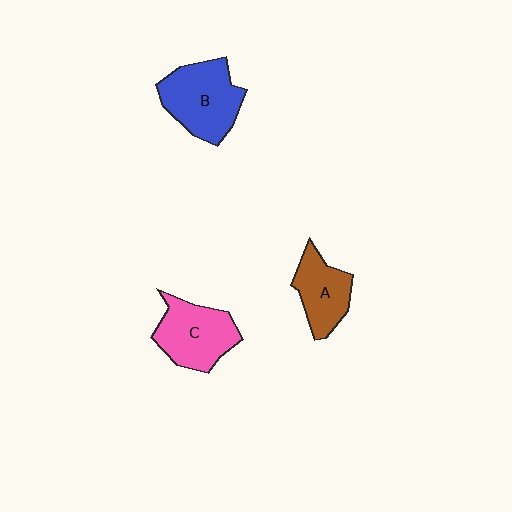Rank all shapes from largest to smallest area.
From largest to smallest: B (blue), C (pink), A (brown).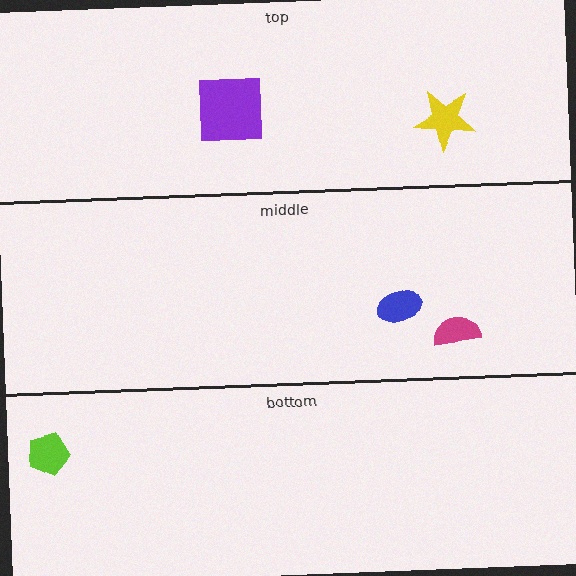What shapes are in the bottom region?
The lime pentagon.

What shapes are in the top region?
The yellow star, the purple square.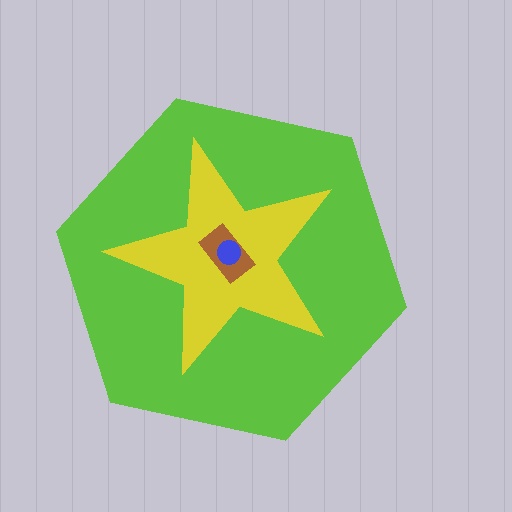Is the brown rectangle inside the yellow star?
Yes.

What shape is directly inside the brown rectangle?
The blue circle.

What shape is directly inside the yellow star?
The brown rectangle.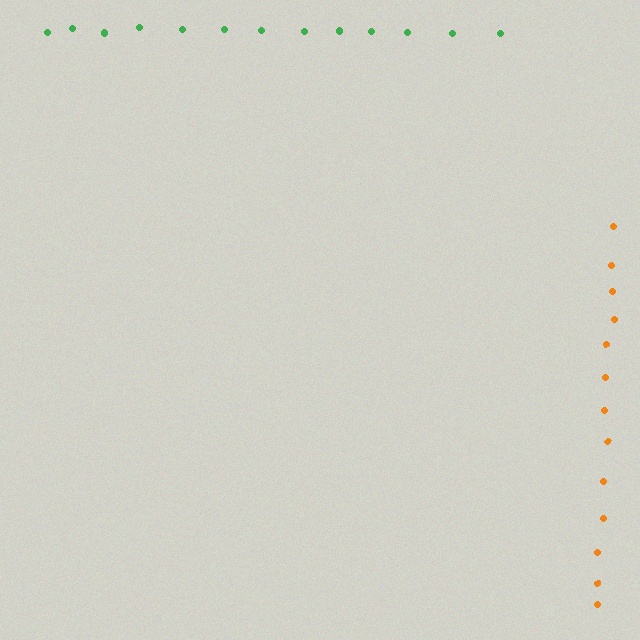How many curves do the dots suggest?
There are 2 distinct paths.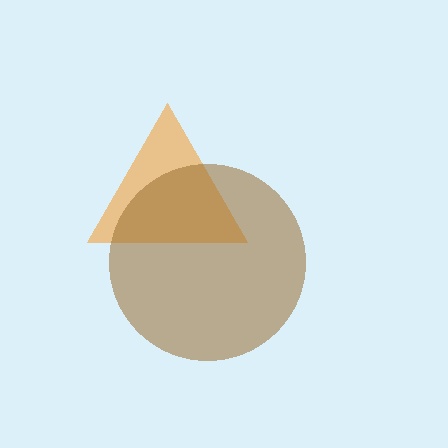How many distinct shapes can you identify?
There are 2 distinct shapes: an orange triangle, a brown circle.